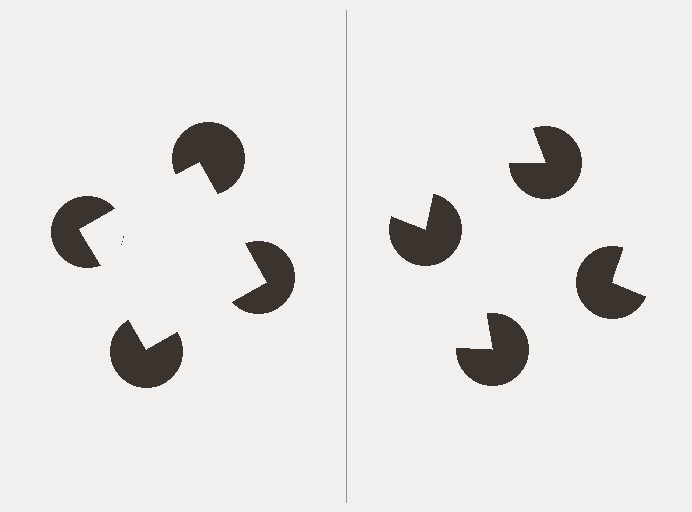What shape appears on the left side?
An illusory square.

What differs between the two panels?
The pac-man discs are positioned identically on both sides; only the wedge orientations differ. On the left they align to a square; on the right they are misaligned.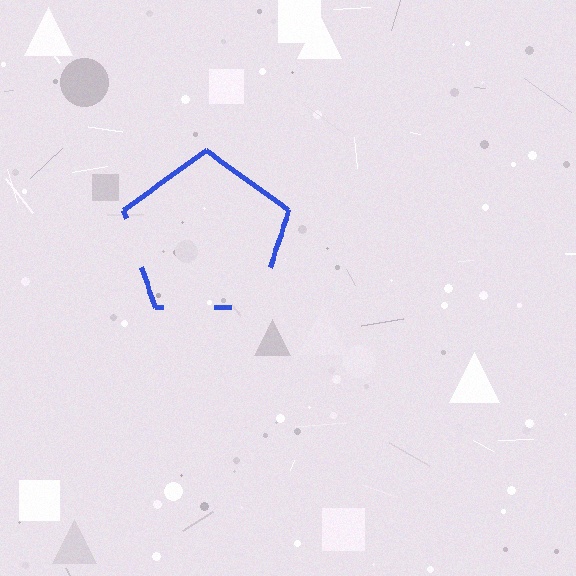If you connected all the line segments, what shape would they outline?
They would outline a pentagon.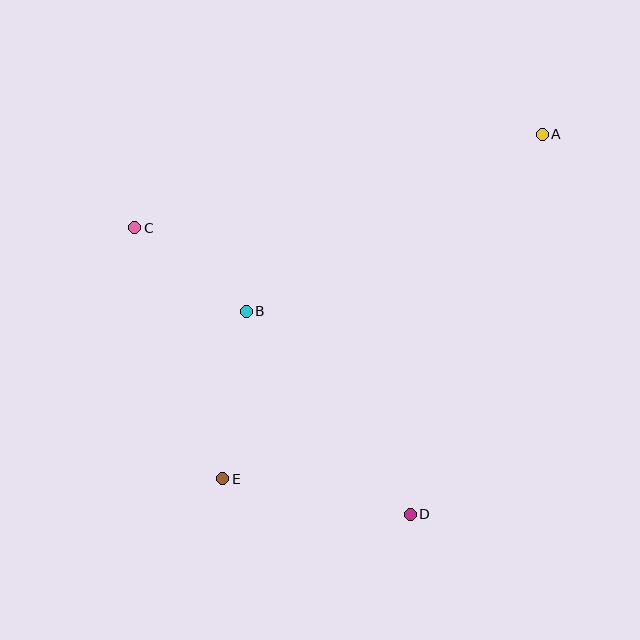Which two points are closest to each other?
Points B and C are closest to each other.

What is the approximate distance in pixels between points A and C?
The distance between A and C is approximately 418 pixels.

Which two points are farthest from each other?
Points A and E are farthest from each other.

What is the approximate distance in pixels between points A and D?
The distance between A and D is approximately 402 pixels.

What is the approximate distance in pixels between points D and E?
The distance between D and E is approximately 191 pixels.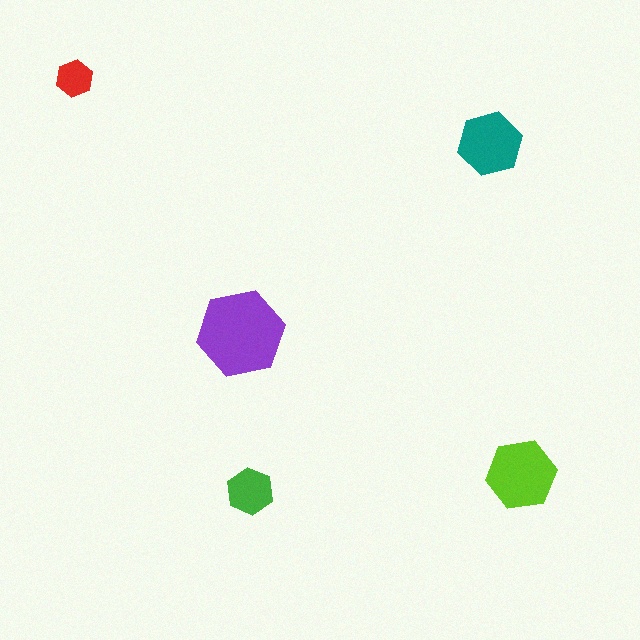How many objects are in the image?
There are 5 objects in the image.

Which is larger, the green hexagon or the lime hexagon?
The lime one.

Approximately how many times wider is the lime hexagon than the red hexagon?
About 2 times wider.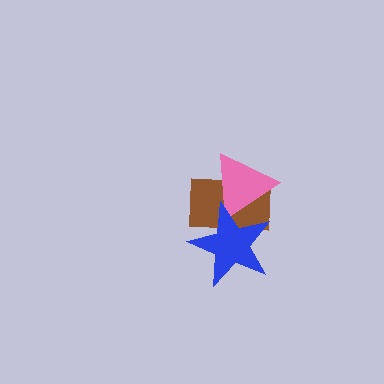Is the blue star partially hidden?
No, no other shape covers it.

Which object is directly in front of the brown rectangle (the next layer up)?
The pink triangle is directly in front of the brown rectangle.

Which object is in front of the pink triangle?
The blue star is in front of the pink triangle.